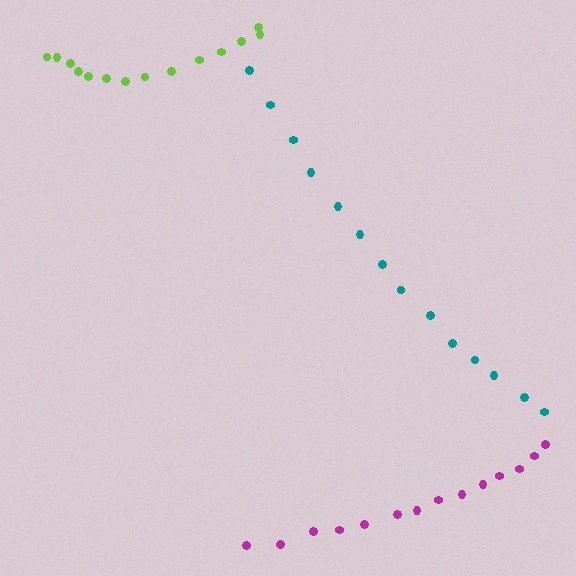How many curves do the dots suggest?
There are 3 distinct paths.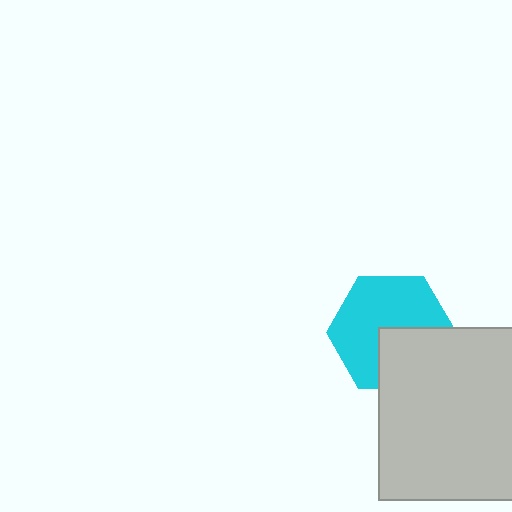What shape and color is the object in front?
The object in front is a light gray square.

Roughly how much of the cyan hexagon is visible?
About half of it is visible (roughly 64%).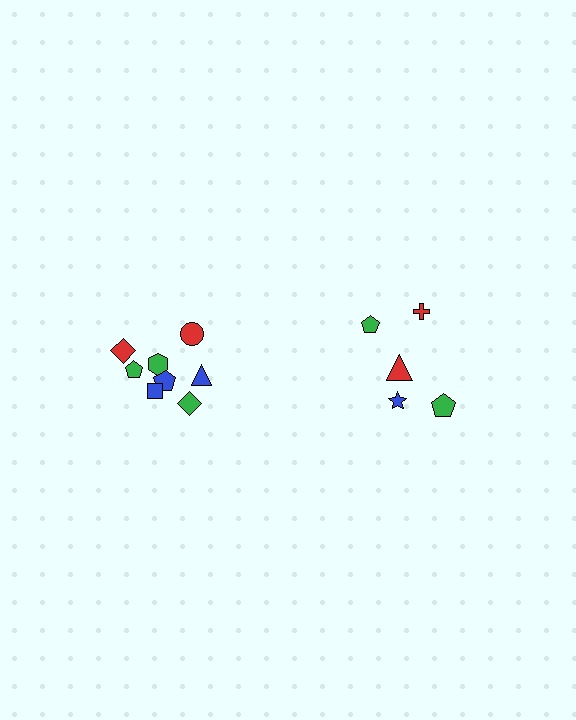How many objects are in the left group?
There are 8 objects.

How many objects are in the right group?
There are 5 objects.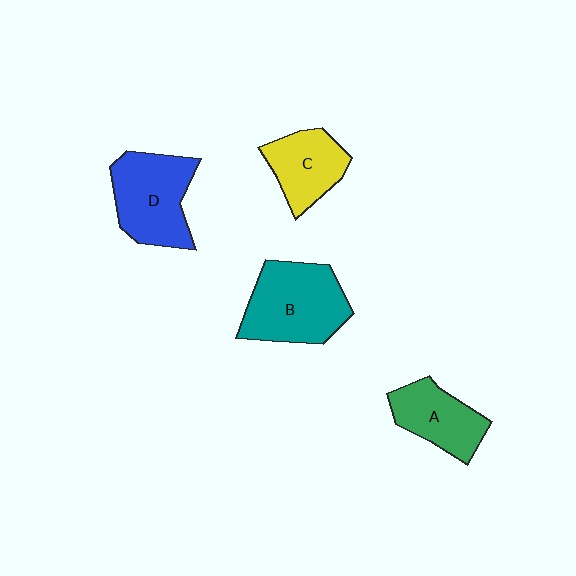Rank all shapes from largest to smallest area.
From largest to smallest: B (teal), D (blue), A (green), C (yellow).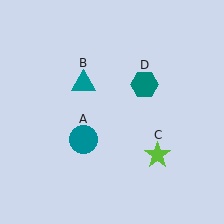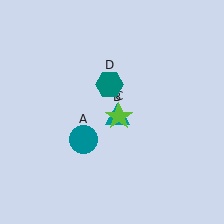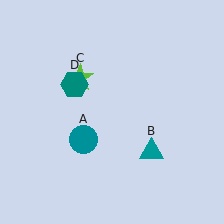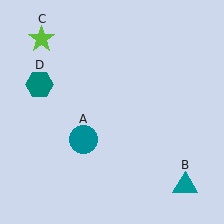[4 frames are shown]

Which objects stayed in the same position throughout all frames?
Teal circle (object A) remained stationary.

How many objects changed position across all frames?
3 objects changed position: teal triangle (object B), lime star (object C), teal hexagon (object D).